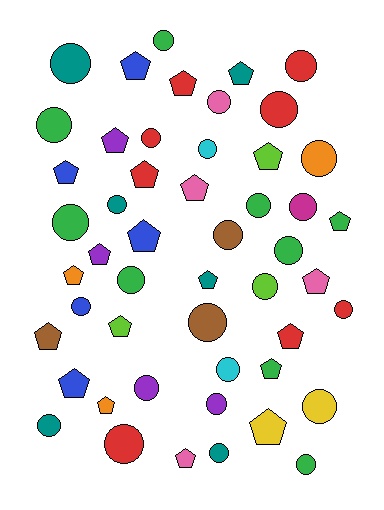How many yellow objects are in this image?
There are 2 yellow objects.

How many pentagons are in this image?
There are 22 pentagons.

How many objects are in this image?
There are 50 objects.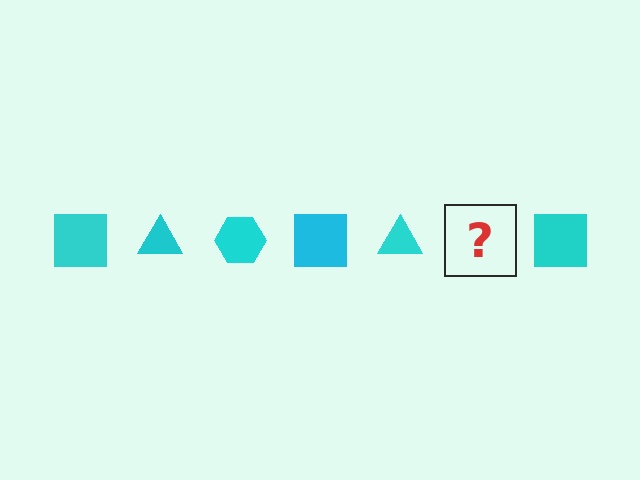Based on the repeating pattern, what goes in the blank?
The blank should be a cyan hexagon.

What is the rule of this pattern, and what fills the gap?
The rule is that the pattern cycles through square, triangle, hexagon shapes in cyan. The gap should be filled with a cyan hexagon.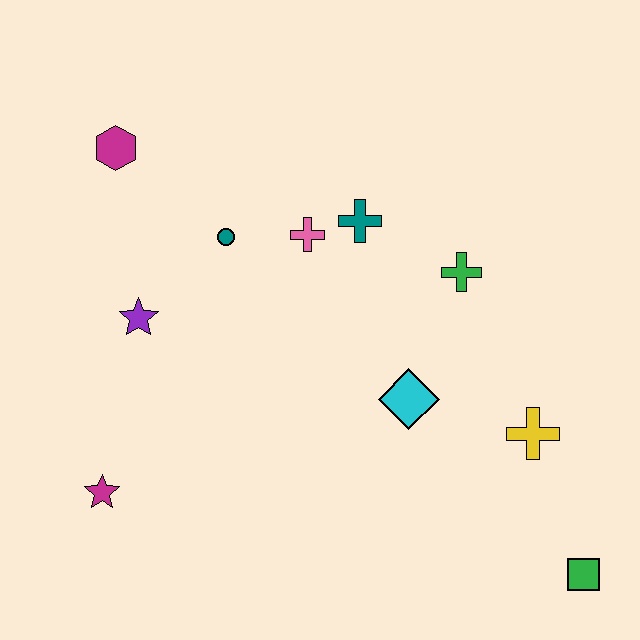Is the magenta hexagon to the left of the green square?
Yes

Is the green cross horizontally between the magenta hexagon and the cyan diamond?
No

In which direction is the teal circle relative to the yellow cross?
The teal circle is to the left of the yellow cross.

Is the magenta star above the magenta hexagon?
No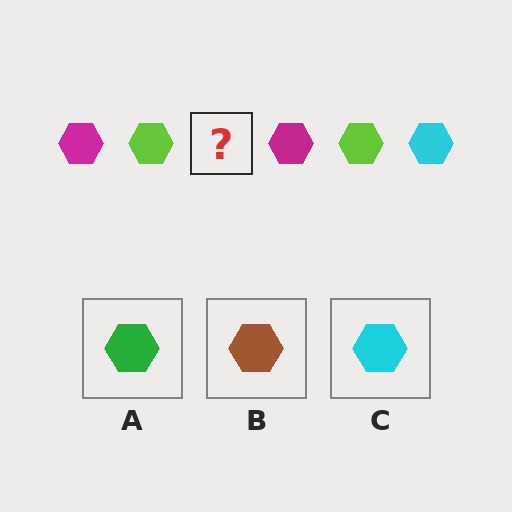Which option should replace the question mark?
Option C.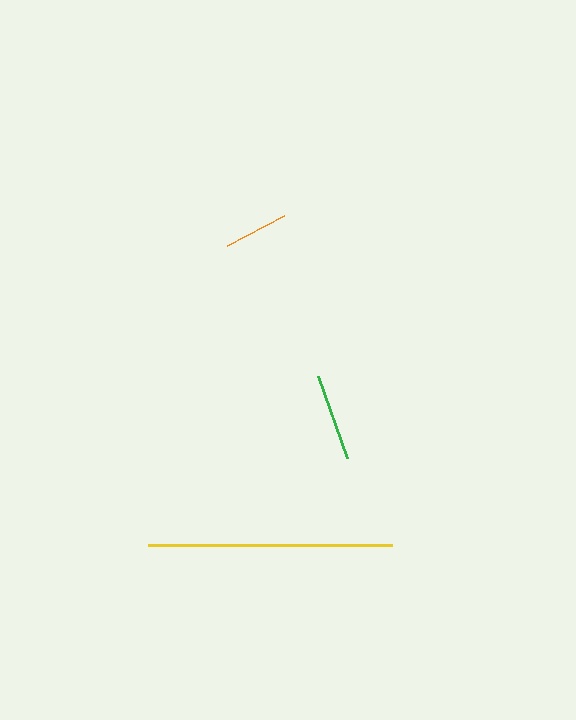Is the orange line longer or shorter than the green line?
The green line is longer than the orange line.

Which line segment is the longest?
The yellow line is the longest at approximately 244 pixels.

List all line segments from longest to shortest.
From longest to shortest: yellow, green, orange.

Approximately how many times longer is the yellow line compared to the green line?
The yellow line is approximately 2.8 times the length of the green line.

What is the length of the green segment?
The green segment is approximately 87 pixels long.